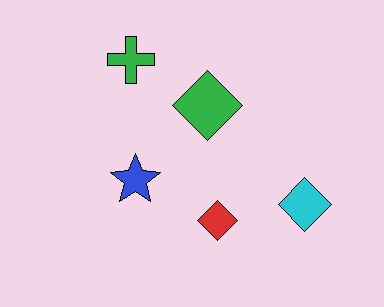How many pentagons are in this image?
There are no pentagons.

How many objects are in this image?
There are 5 objects.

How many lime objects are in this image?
There are no lime objects.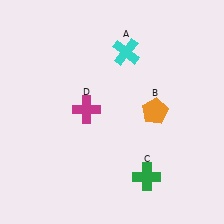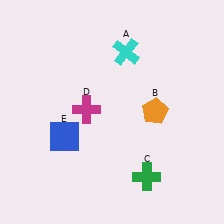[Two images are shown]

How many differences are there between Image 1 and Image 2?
There is 1 difference between the two images.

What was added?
A blue square (E) was added in Image 2.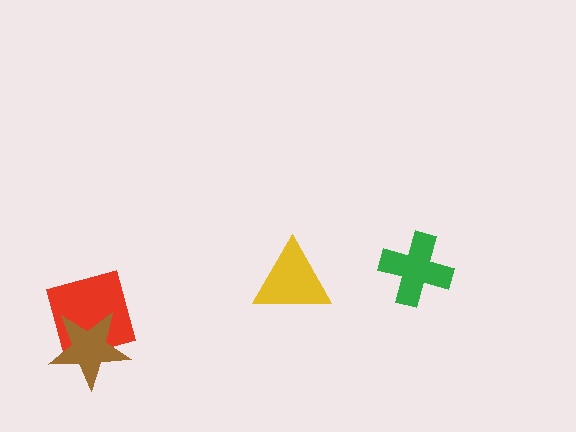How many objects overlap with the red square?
1 object overlaps with the red square.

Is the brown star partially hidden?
No, no other shape covers it.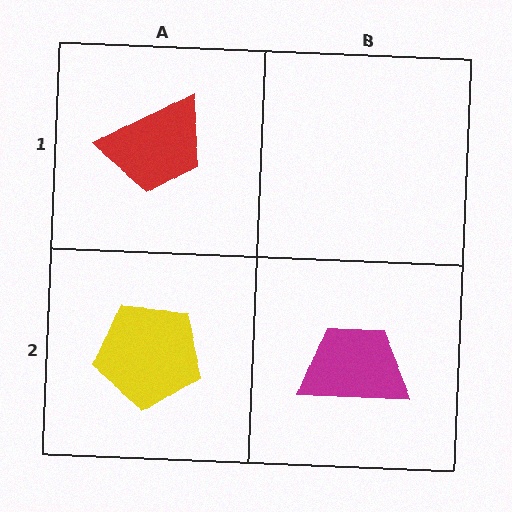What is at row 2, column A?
A yellow pentagon.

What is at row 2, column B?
A magenta trapezoid.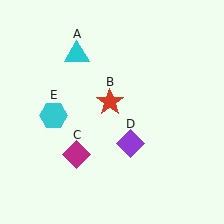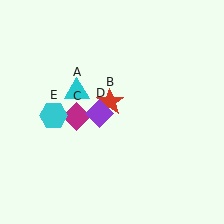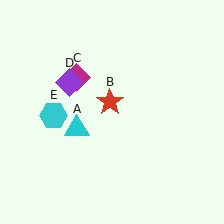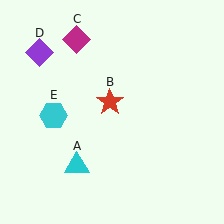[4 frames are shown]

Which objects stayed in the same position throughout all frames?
Red star (object B) and cyan hexagon (object E) remained stationary.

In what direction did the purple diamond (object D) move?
The purple diamond (object D) moved up and to the left.